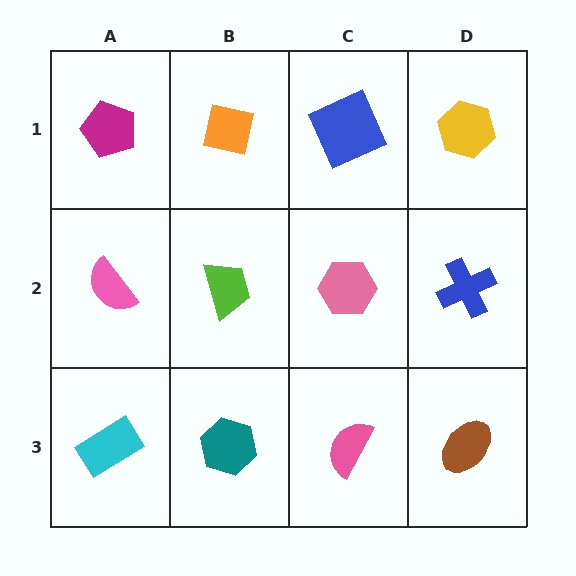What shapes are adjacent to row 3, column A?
A pink semicircle (row 2, column A), a teal hexagon (row 3, column B).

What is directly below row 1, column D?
A blue cross.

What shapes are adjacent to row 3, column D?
A blue cross (row 2, column D), a pink semicircle (row 3, column C).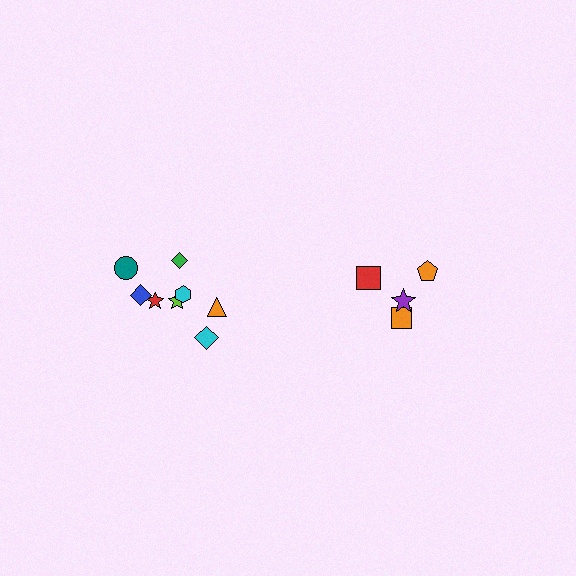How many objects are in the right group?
There are 4 objects.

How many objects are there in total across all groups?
There are 12 objects.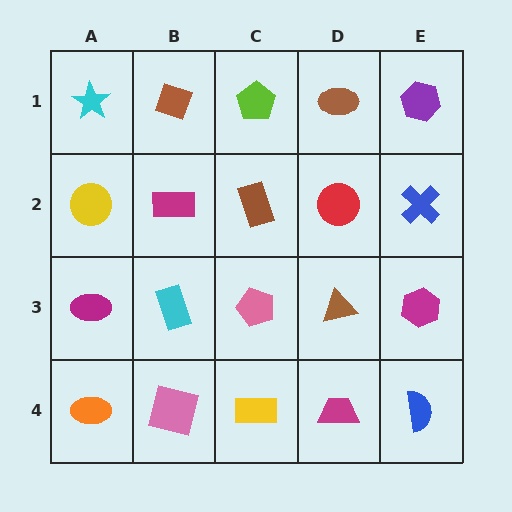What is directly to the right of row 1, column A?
A brown diamond.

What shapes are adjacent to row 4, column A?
A magenta ellipse (row 3, column A), a pink square (row 4, column B).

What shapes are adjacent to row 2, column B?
A brown diamond (row 1, column B), a cyan rectangle (row 3, column B), a yellow circle (row 2, column A), a brown rectangle (row 2, column C).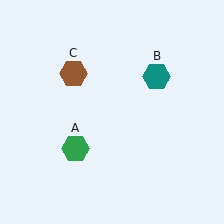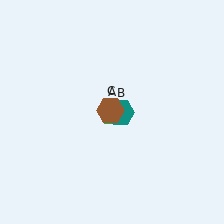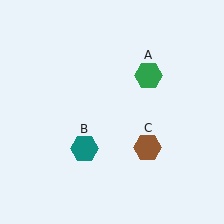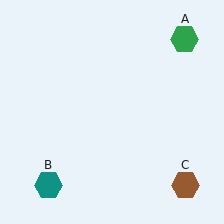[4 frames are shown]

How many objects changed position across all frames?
3 objects changed position: green hexagon (object A), teal hexagon (object B), brown hexagon (object C).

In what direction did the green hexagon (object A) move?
The green hexagon (object A) moved up and to the right.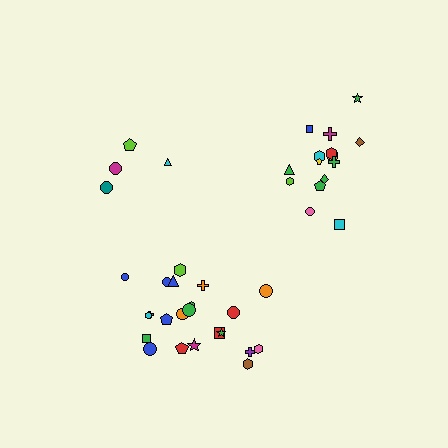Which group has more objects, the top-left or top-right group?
The top-right group.